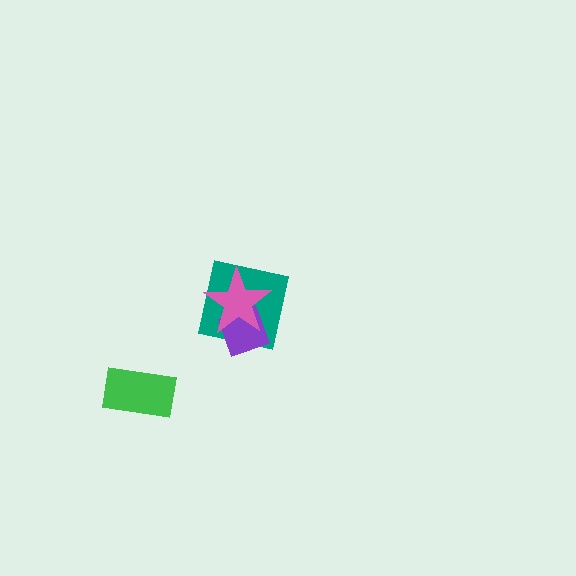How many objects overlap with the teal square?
2 objects overlap with the teal square.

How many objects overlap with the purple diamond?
2 objects overlap with the purple diamond.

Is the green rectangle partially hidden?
No, no other shape covers it.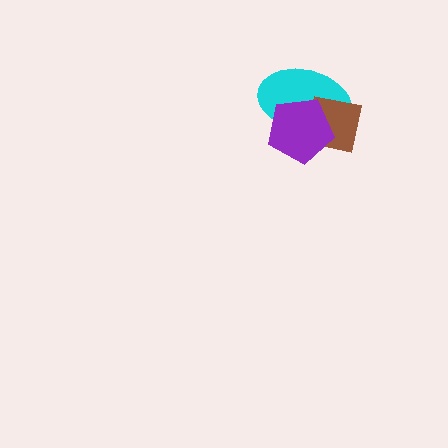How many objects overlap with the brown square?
2 objects overlap with the brown square.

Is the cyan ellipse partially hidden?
Yes, it is partially covered by another shape.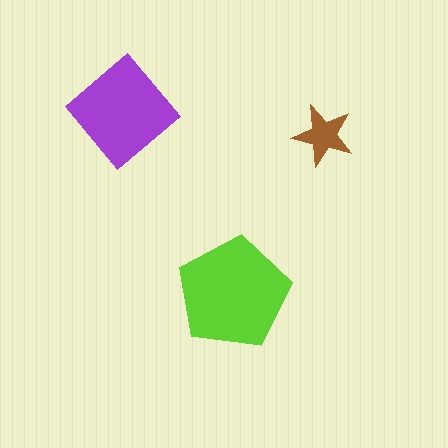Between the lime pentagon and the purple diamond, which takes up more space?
The lime pentagon.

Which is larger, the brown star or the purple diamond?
The purple diamond.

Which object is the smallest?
The brown star.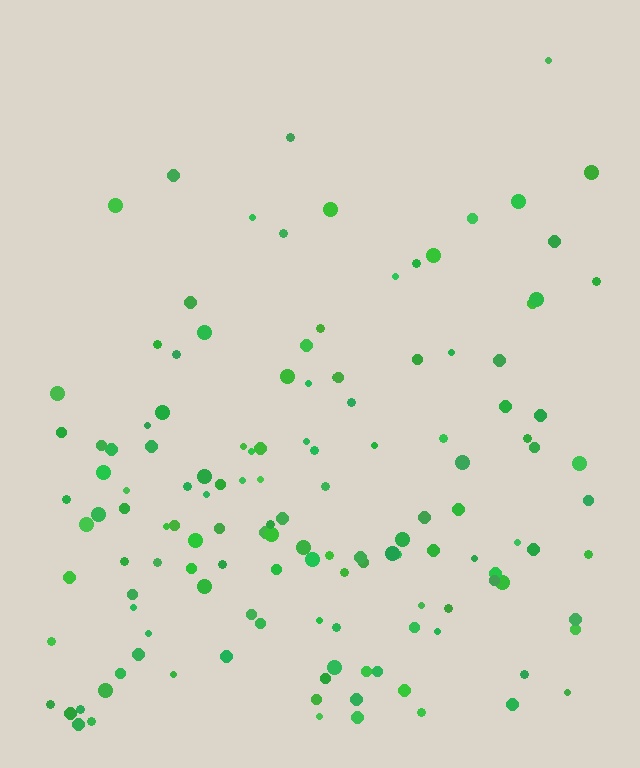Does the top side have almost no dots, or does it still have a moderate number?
Still a moderate number, just noticeably fewer than the bottom.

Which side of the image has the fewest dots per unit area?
The top.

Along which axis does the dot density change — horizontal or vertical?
Vertical.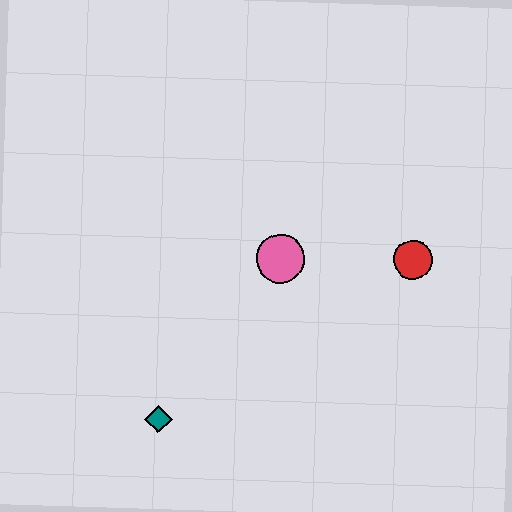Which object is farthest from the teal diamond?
The red circle is farthest from the teal diamond.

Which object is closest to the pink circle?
The red circle is closest to the pink circle.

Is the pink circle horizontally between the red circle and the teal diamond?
Yes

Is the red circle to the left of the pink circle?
No